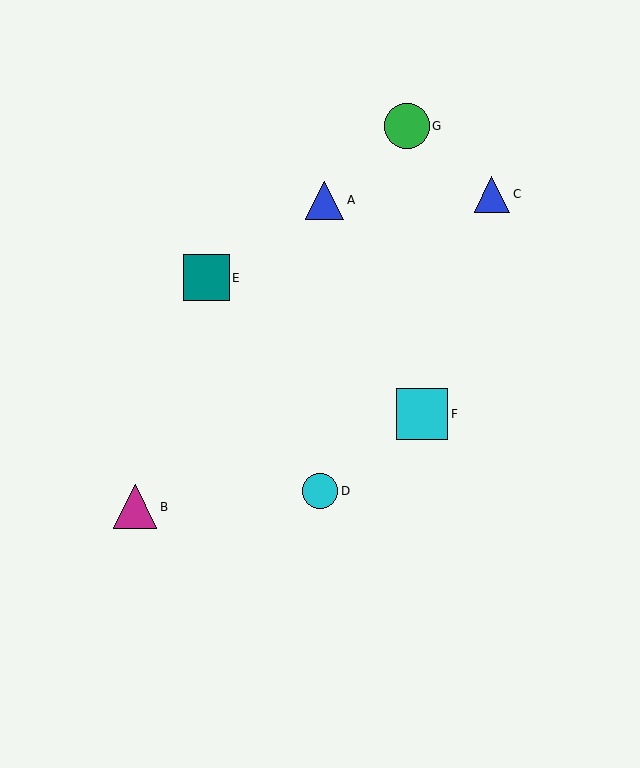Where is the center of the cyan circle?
The center of the cyan circle is at (320, 491).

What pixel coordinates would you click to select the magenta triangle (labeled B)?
Click at (135, 507) to select the magenta triangle B.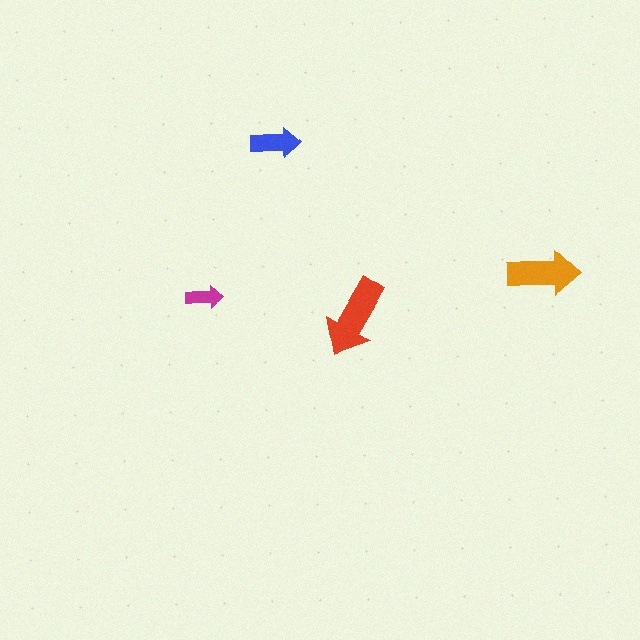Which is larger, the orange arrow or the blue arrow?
The orange one.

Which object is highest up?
The blue arrow is topmost.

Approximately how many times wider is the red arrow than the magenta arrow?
About 2 times wider.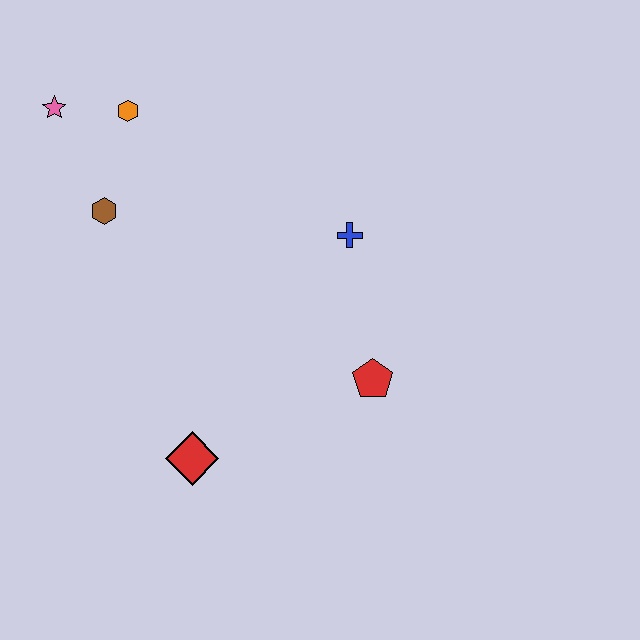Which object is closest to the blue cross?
The red pentagon is closest to the blue cross.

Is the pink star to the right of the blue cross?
No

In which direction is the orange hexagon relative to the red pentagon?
The orange hexagon is above the red pentagon.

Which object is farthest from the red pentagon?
The pink star is farthest from the red pentagon.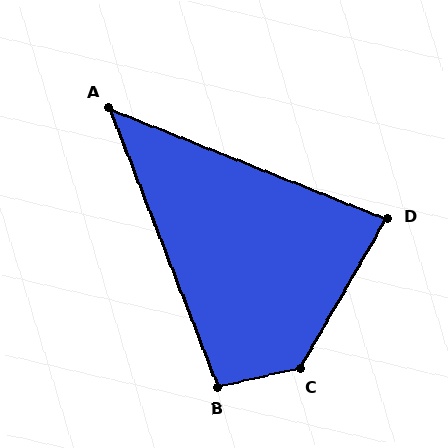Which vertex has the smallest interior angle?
A, at approximately 47 degrees.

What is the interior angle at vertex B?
Approximately 98 degrees (obtuse).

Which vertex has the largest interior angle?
C, at approximately 133 degrees.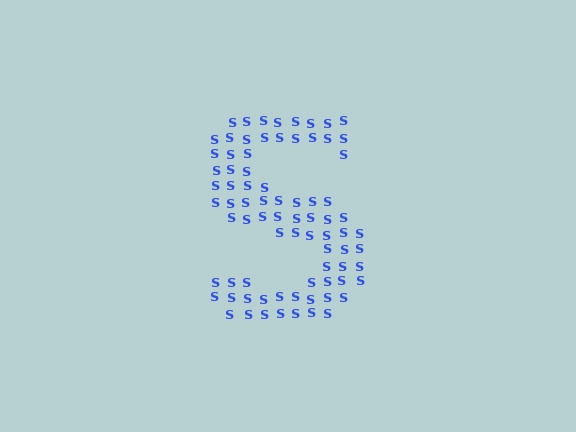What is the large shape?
The large shape is the letter S.